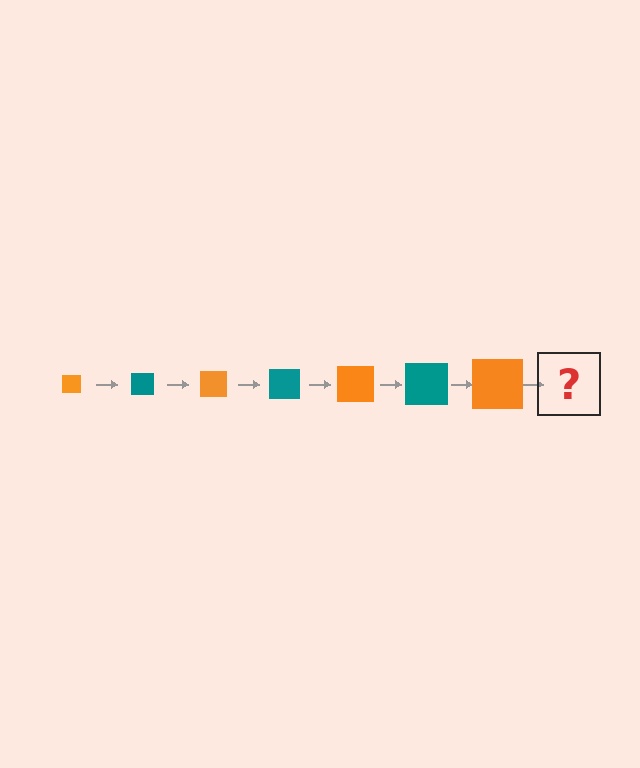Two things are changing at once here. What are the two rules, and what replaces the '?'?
The two rules are that the square grows larger each step and the color cycles through orange and teal. The '?' should be a teal square, larger than the previous one.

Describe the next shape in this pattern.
It should be a teal square, larger than the previous one.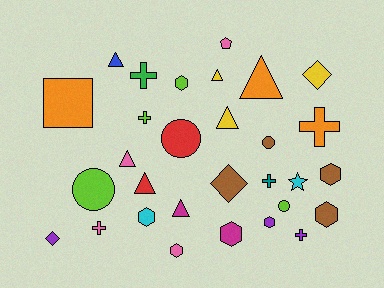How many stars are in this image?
There is 1 star.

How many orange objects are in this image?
There are 3 orange objects.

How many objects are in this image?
There are 30 objects.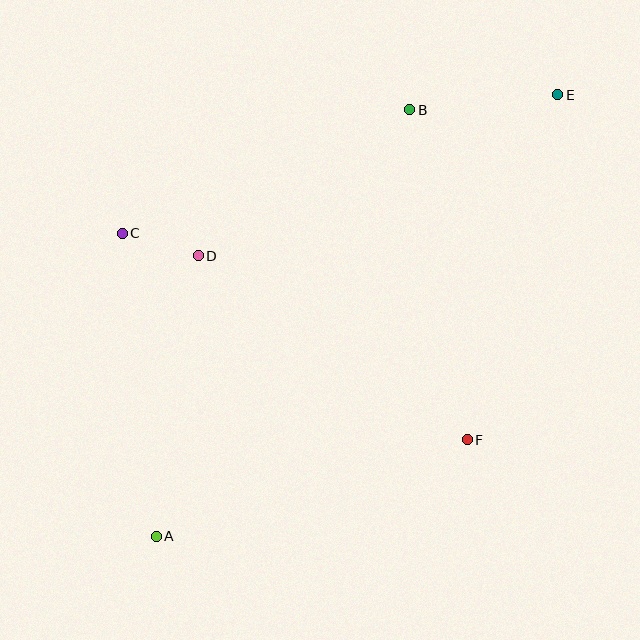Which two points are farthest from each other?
Points A and E are farthest from each other.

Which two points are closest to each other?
Points C and D are closest to each other.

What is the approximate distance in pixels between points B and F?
The distance between B and F is approximately 335 pixels.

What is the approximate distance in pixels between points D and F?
The distance between D and F is approximately 326 pixels.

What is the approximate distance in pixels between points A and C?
The distance between A and C is approximately 305 pixels.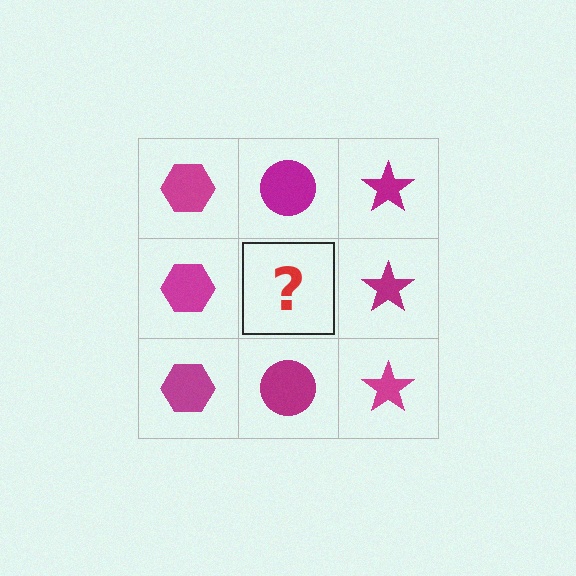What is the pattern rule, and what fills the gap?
The rule is that each column has a consistent shape. The gap should be filled with a magenta circle.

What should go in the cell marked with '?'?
The missing cell should contain a magenta circle.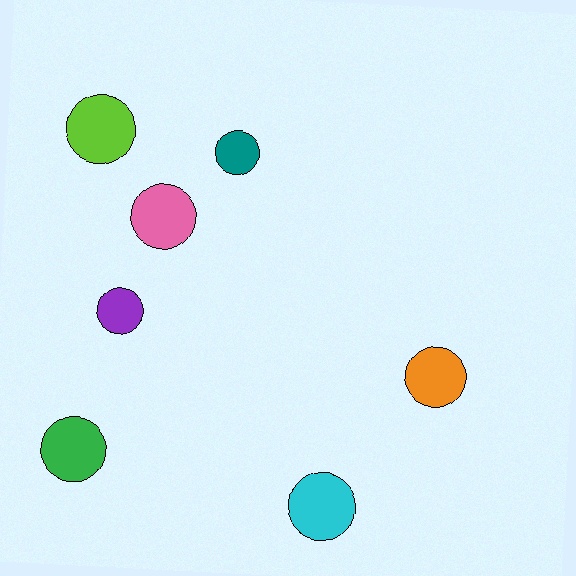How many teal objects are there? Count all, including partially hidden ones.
There is 1 teal object.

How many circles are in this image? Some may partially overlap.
There are 7 circles.